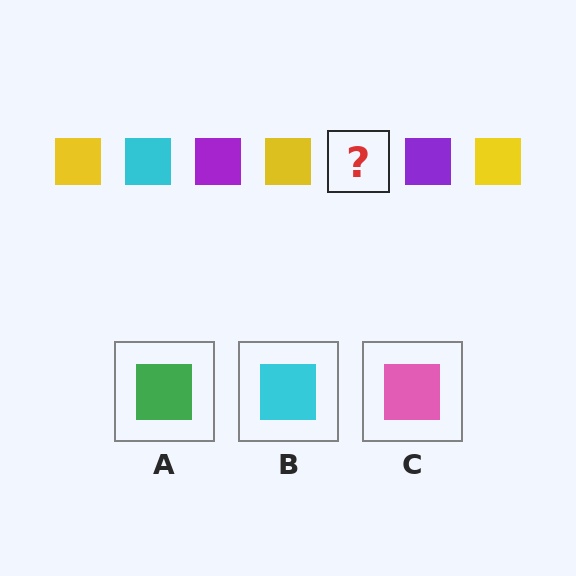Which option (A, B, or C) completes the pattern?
B.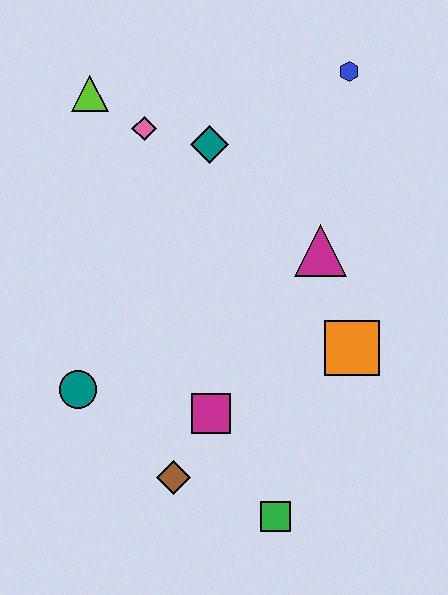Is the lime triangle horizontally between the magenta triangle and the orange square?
No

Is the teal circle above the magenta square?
Yes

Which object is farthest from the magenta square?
The blue hexagon is farthest from the magenta square.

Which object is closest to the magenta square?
The brown diamond is closest to the magenta square.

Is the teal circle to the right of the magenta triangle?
No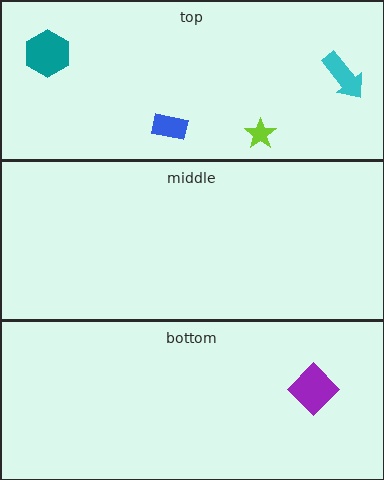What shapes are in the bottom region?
The purple diamond.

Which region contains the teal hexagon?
The top region.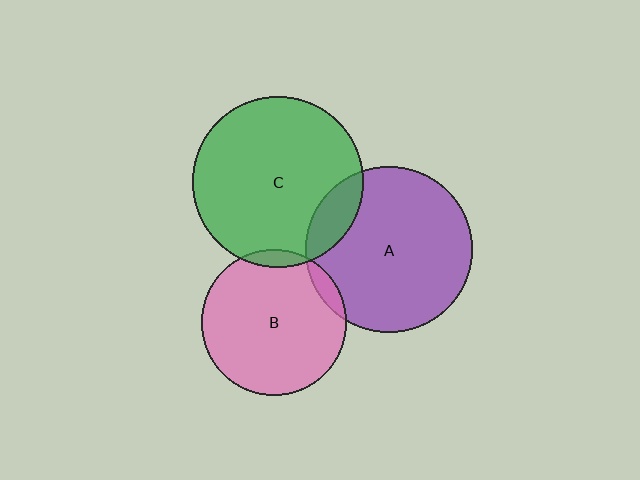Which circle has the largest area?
Circle C (green).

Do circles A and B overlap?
Yes.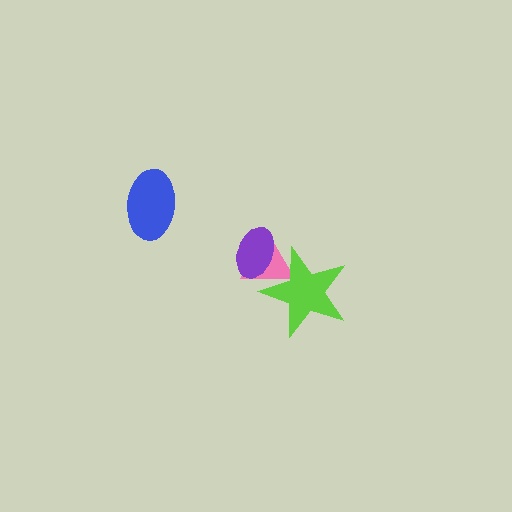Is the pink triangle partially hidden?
Yes, it is partially covered by another shape.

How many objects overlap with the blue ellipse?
0 objects overlap with the blue ellipse.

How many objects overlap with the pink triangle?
2 objects overlap with the pink triangle.